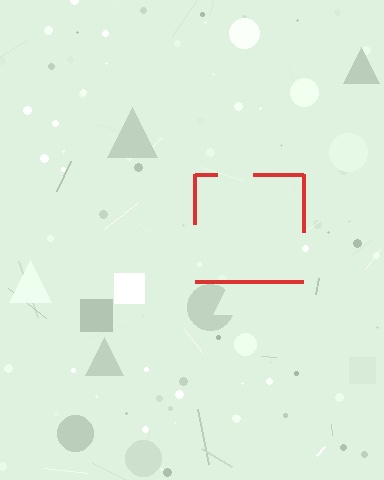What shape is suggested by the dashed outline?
The dashed outline suggests a square.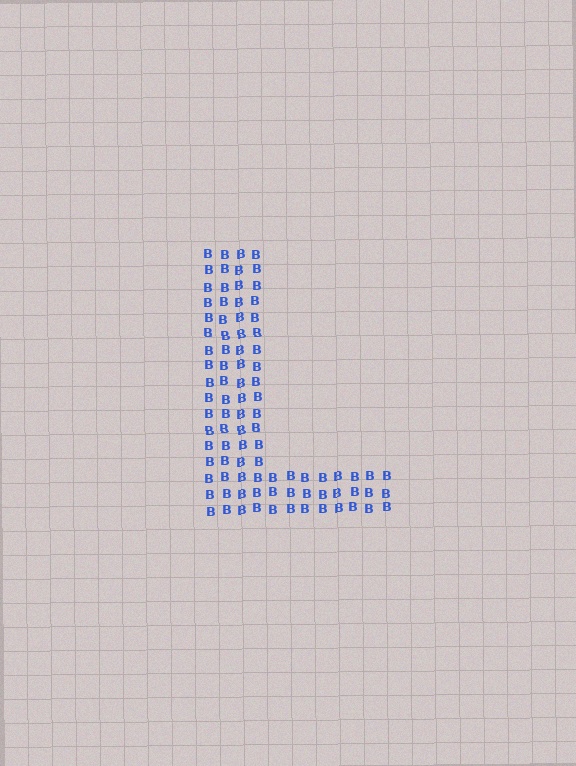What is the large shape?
The large shape is the letter L.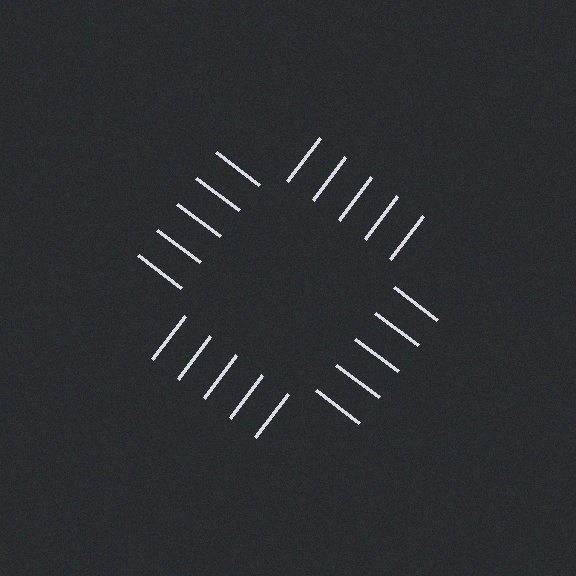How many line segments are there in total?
20 — 5 along each of the 4 edges.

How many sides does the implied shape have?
4 sides — the line-ends trace a square.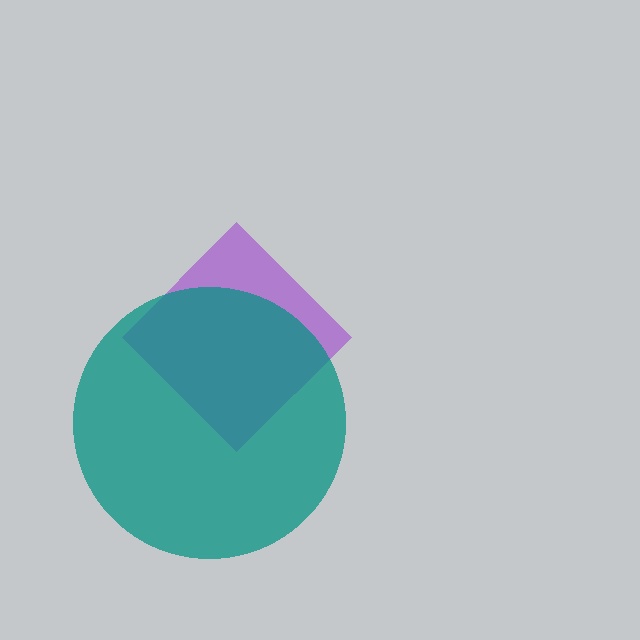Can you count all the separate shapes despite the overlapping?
Yes, there are 2 separate shapes.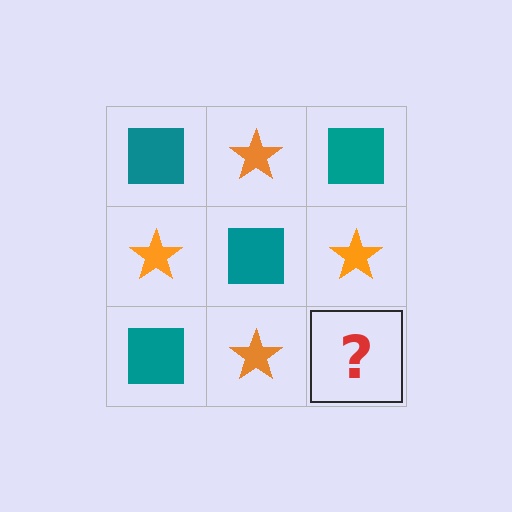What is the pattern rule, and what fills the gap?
The rule is that it alternates teal square and orange star in a checkerboard pattern. The gap should be filled with a teal square.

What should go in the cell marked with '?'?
The missing cell should contain a teal square.